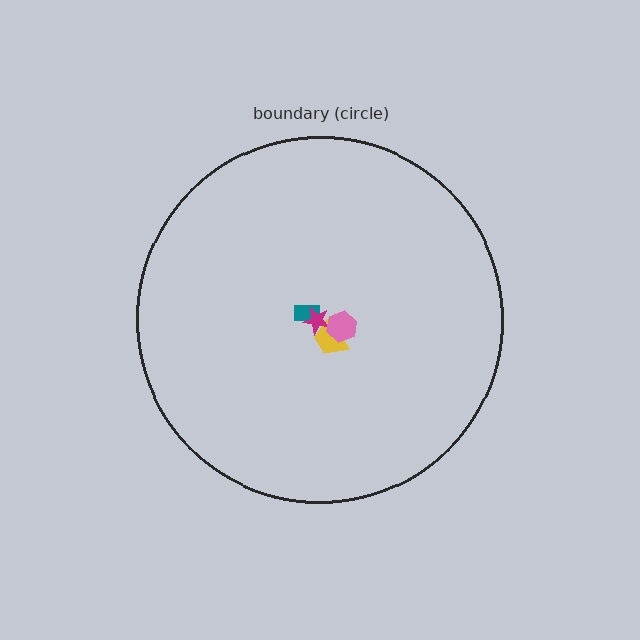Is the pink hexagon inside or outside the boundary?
Inside.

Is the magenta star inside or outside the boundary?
Inside.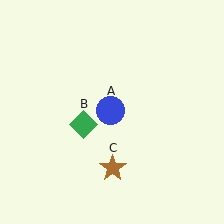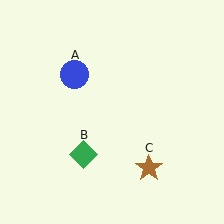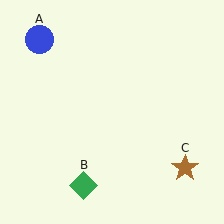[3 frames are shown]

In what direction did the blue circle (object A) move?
The blue circle (object A) moved up and to the left.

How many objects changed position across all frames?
3 objects changed position: blue circle (object A), green diamond (object B), brown star (object C).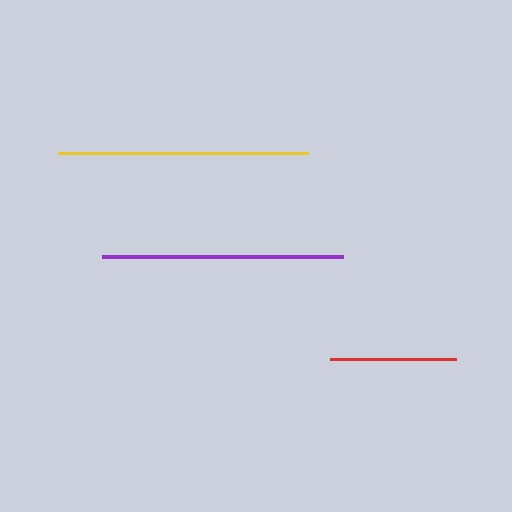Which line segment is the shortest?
The red line is the shortest at approximately 126 pixels.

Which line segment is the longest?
The yellow line is the longest at approximately 250 pixels.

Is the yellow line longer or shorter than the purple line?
The yellow line is longer than the purple line.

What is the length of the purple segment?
The purple segment is approximately 241 pixels long.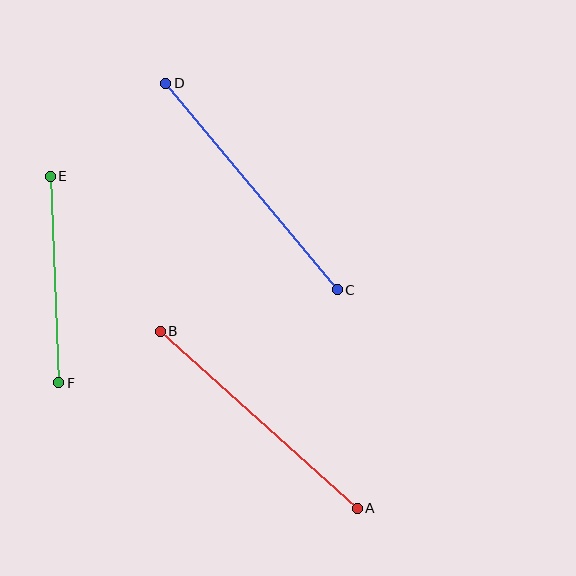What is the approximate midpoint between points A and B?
The midpoint is at approximately (259, 420) pixels.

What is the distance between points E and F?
The distance is approximately 207 pixels.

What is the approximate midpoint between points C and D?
The midpoint is at approximately (251, 186) pixels.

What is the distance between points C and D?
The distance is approximately 268 pixels.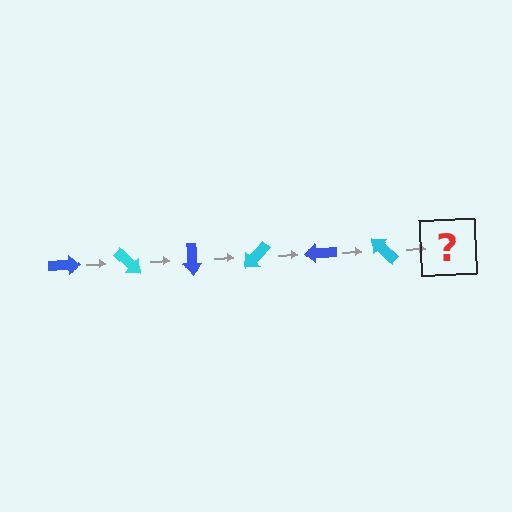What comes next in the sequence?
The next element should be a blue arrow, rotated 270 degrees from the start.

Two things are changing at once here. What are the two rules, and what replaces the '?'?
The two rules are that it rotates 45 degrees each step and the color cycles through blue and cyan. The '?' should be a blue arrow, rotated 270 degrees from the start.